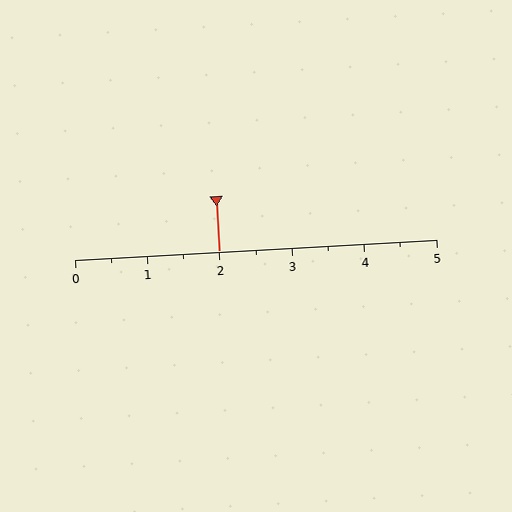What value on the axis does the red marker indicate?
The marker indicates approximately 2.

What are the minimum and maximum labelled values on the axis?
The axis runs from 0 to 5.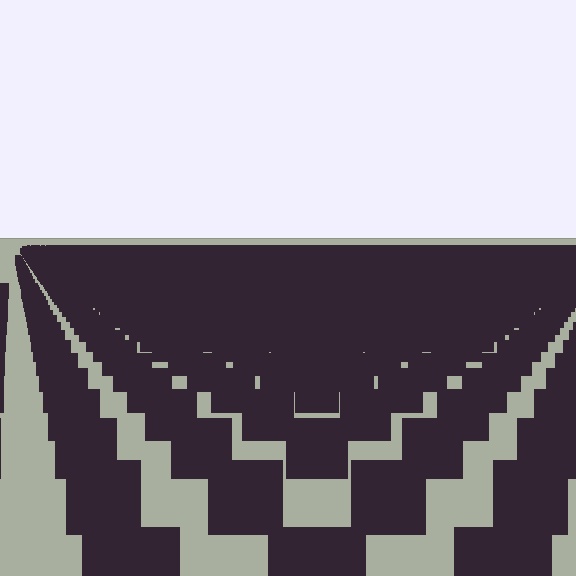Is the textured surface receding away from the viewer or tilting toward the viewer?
The surface is receding away from the viewer. Texture elements get smaller and denser toward the top.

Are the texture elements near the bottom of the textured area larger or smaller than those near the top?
Larger. Near the bottom, elements are closer to the viewer and appear at a bigger on-screen size.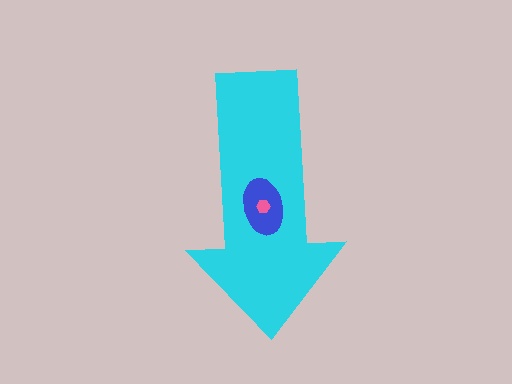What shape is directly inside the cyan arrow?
The blue ellipse.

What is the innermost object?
The pink hexagon.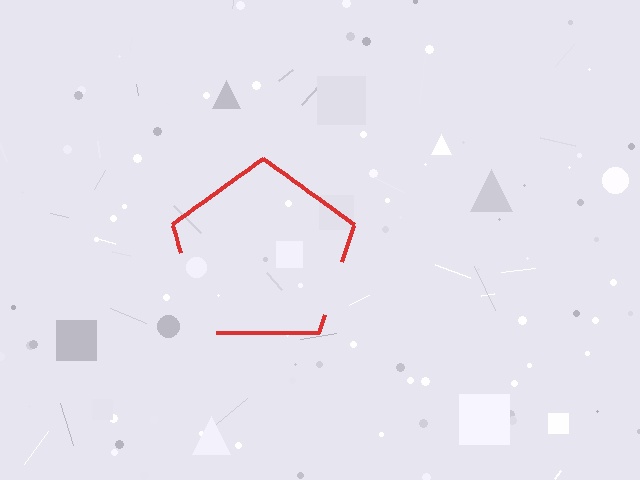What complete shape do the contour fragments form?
The contour fragments form a pentagon.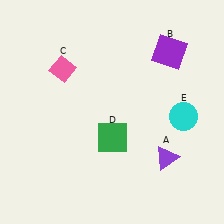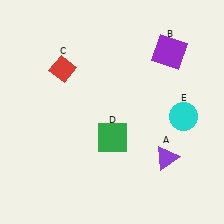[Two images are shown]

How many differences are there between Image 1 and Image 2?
There is 1 difference between the two images.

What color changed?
The diamond (C) changed from pink in Image 1 to red in Image 2.